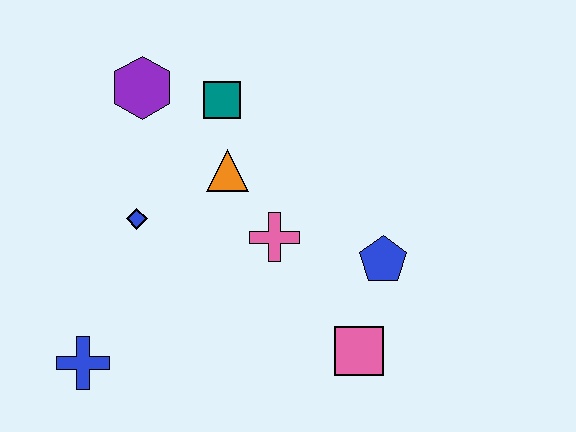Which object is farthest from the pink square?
The purple hexagon is farthest from the pink square.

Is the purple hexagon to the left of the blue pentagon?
Yes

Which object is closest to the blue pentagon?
The pink square is closest to the blue pentagon.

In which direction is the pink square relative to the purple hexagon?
The pink square is below the purple hexagon.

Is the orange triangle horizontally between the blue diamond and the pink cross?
Yes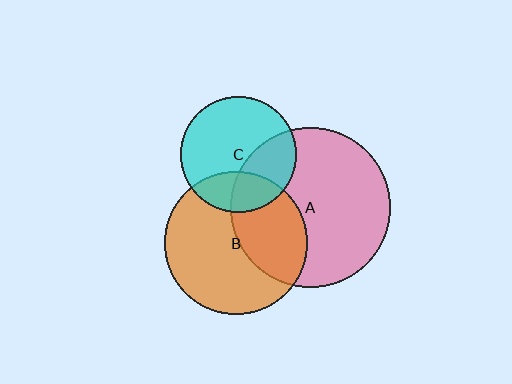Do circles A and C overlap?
Yes.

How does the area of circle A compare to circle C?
Approximately 1.9 times.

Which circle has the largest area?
Circle A (pink).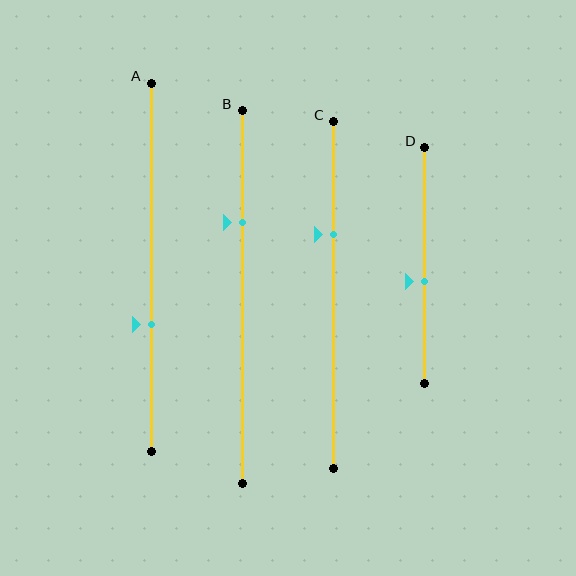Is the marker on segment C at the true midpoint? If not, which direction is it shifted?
No, the marker on segment C is shifted upward by about 17% of the segment length.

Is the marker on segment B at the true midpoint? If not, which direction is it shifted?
No, the marker on segment B is shifted upward by about 20% of the segment length.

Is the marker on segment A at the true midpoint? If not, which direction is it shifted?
No, the marker on segment A is shifted downward by about 15% of the segment length.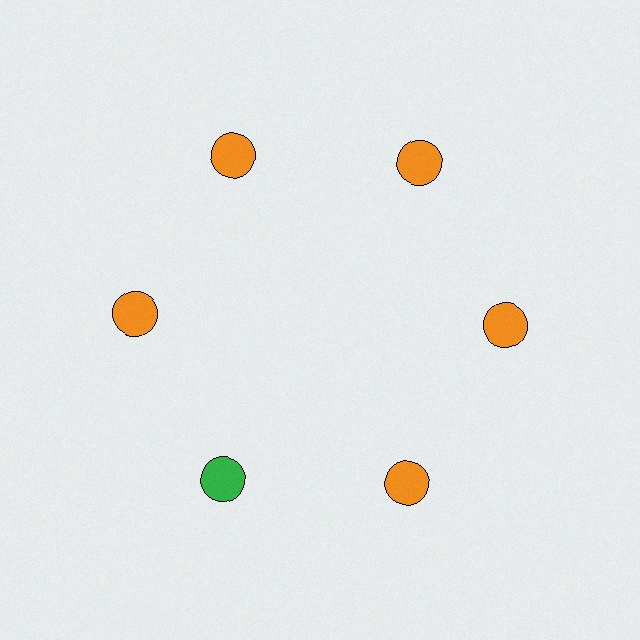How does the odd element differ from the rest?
It has a different color: green instead of orange.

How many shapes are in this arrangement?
There are 6 shapes arranged in a ring pattern.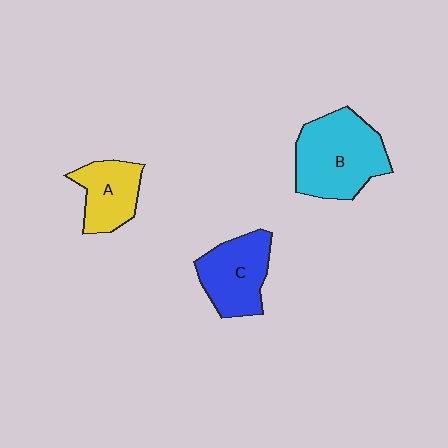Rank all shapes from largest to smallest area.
From largest to smallest: B (cyan), C (blue), A (yellow).